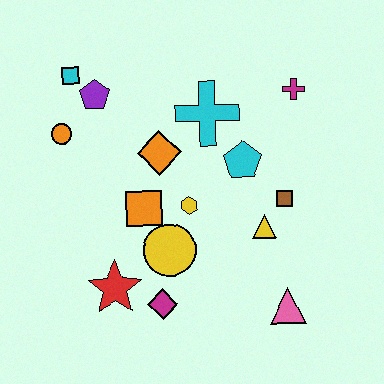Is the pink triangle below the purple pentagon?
Yes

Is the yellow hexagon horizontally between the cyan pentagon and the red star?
Yes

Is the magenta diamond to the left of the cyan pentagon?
Yes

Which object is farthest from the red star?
The magenta cross is farthest from the red star.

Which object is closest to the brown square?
The yellow triangle is closest to the brown square.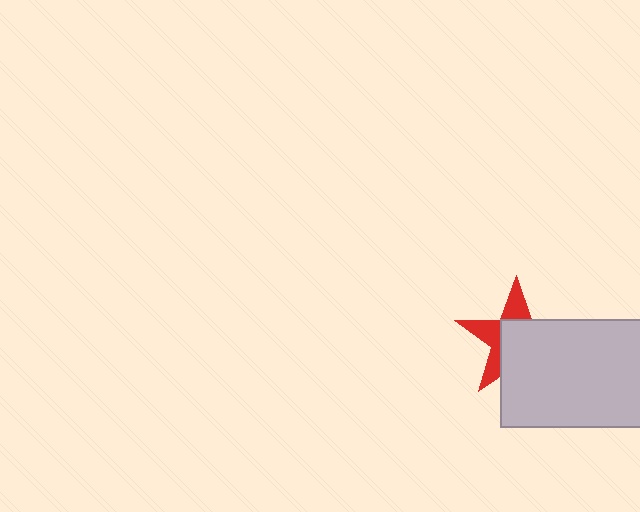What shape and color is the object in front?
The object in front is a light gray rectangle.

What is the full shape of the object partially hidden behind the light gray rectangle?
The partially hidden object is a red star.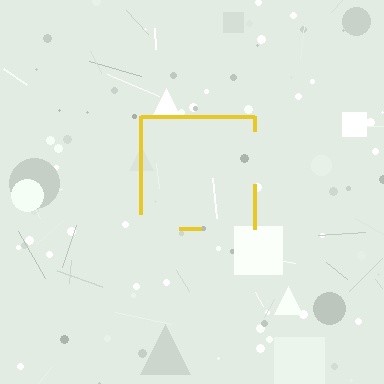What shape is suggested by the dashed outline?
The dashed outline suggests a square.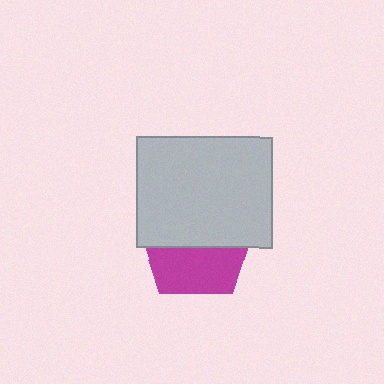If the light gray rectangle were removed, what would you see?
You would see the complete magenta pentagon.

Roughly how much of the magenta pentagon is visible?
A small part of it is visible (roughly 44%).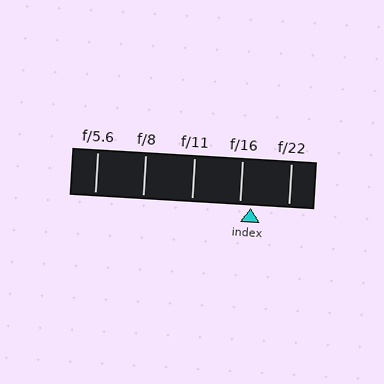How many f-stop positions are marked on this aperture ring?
There are 5 f-stop positions marked.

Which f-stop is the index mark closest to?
The index mark is closest to f/16.